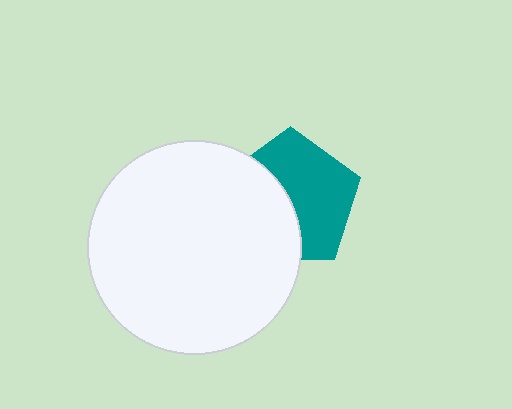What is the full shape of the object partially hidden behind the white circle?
The partially hidden object is a teal pentagon.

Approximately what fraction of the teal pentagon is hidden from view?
Roughly 44% of the teal pentagon is hidden behind the white circle.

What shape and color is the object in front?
The object in front is a white circle.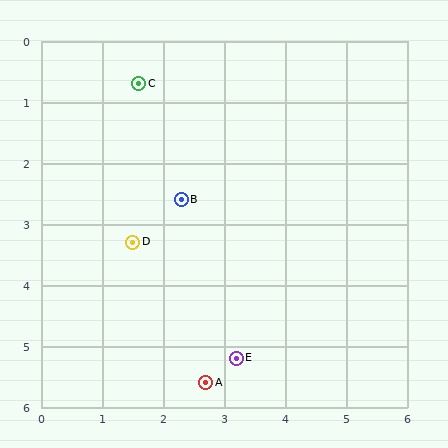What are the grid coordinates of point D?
Point D is at approximately (1.5, 3.3).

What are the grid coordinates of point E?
Point E is at approximately (3.2, 5.2).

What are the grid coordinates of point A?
Point A is at approximately (2.7, 5.6).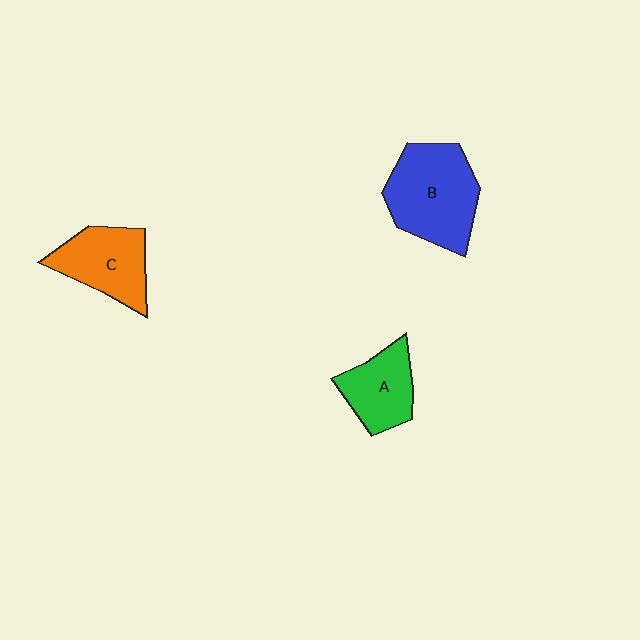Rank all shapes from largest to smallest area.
From largest to smallest: B (blue), C (orange), A (green).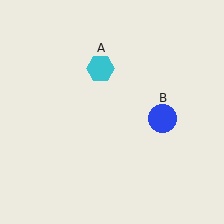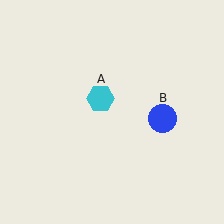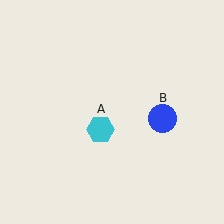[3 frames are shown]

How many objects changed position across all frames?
1 object changed position: cyan hexagon (object A).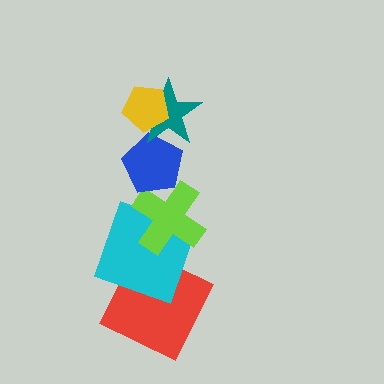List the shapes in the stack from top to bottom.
From top to bottom: the yellow pentagon, the teal star, the blue pentagon, the lime cross, the cyan square, the red square.